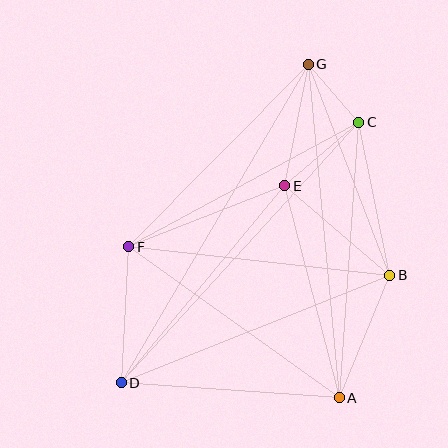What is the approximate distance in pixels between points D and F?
The distance between D and F is approximately 137 pixels.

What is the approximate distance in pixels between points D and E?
The distance between D and E is approximately 256 pixels.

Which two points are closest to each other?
Points C and G are closest to each other.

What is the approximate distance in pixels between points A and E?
The distance between A and E is approximately 219 pixels.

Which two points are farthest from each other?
Points D and G are farthest from each other.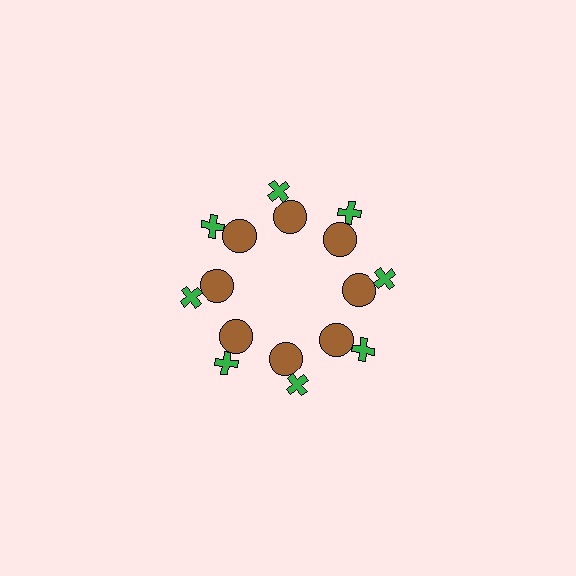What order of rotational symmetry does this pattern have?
This pattern has 8-fold rotational symmetry.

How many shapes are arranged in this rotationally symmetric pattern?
There are 16 shapes, arranged in 8 groups of 2.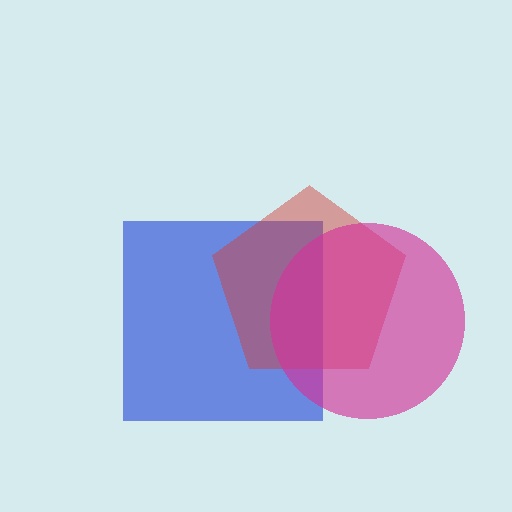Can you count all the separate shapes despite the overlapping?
Yes, there are 3 separate shapes.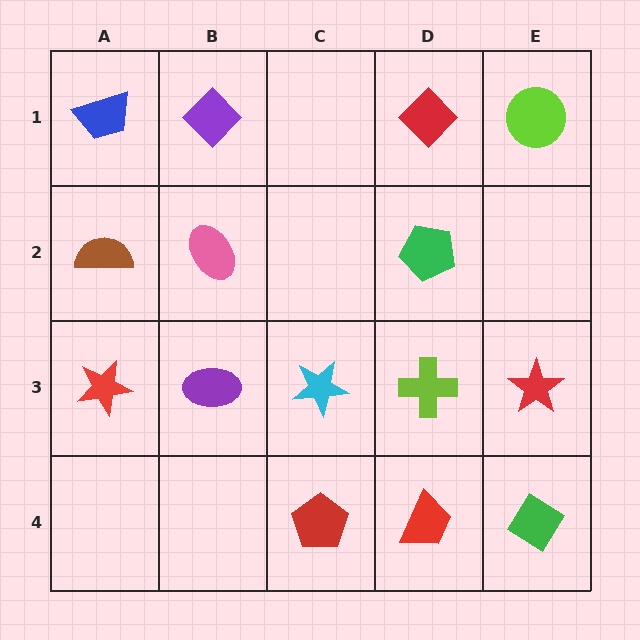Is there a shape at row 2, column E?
No, that cell is empty.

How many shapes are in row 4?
3 shapes.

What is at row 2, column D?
A green pentagon.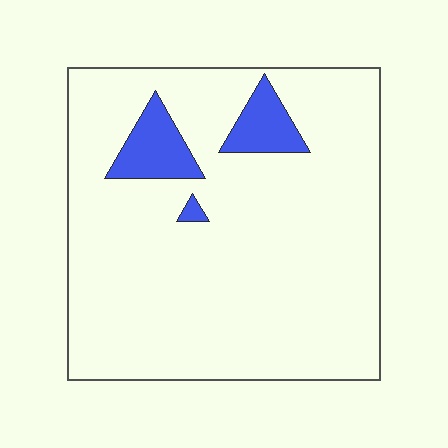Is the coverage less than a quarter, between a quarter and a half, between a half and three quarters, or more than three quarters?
Less than a quarter.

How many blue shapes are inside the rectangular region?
3.